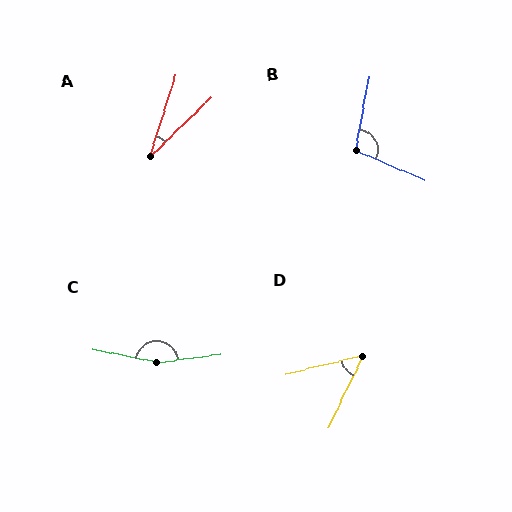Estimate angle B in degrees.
Approximately 103 degrees.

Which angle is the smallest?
A, at approximately 28 degrees.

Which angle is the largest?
C, at approximately 161 degrees.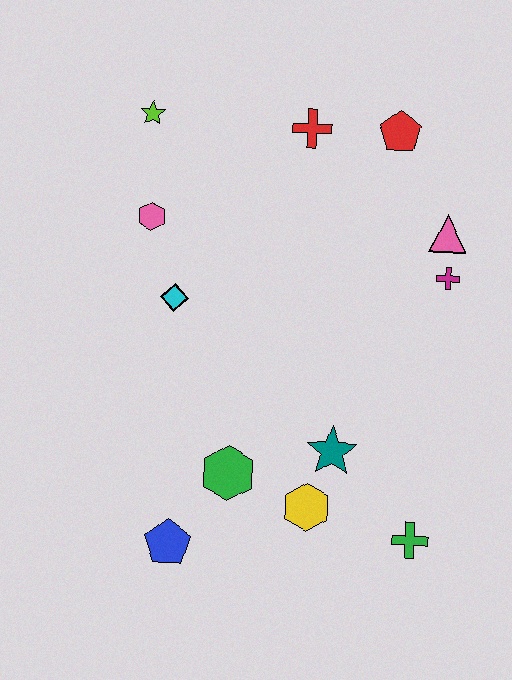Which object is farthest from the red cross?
The blue pentagon is farthest from the red cross.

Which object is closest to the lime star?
The pink hexagon is closest to the lime star.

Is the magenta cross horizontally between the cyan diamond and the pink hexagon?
No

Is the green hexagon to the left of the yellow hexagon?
Yes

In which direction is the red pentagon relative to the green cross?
The red pentagon is above the green cross.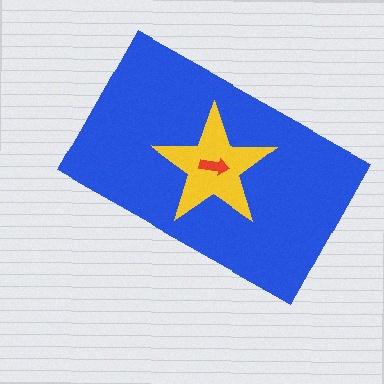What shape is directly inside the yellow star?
The red arrow.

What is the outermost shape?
The blue rectangle.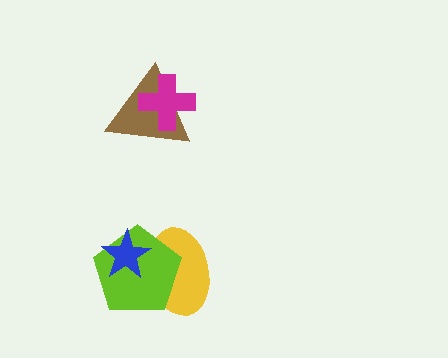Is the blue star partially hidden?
No, no other shape covers it.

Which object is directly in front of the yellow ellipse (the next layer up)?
The lime pentagon is directly in front of the yellow ellipse.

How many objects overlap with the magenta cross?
1 object overlaps with the magenta cross.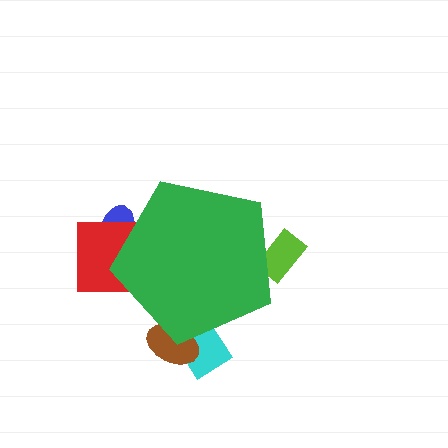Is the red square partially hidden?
Yes, the red square is partially hidden behind the green pentagon.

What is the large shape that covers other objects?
A green pentagon.